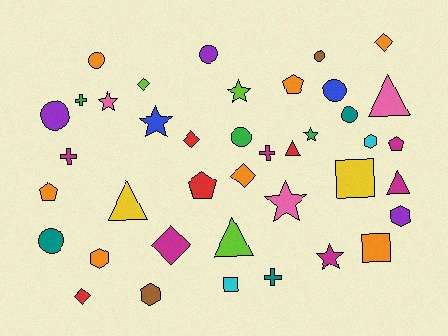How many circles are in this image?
There are 8 circles.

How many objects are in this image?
There are 40 objects.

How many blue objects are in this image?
There are 2 blue objects.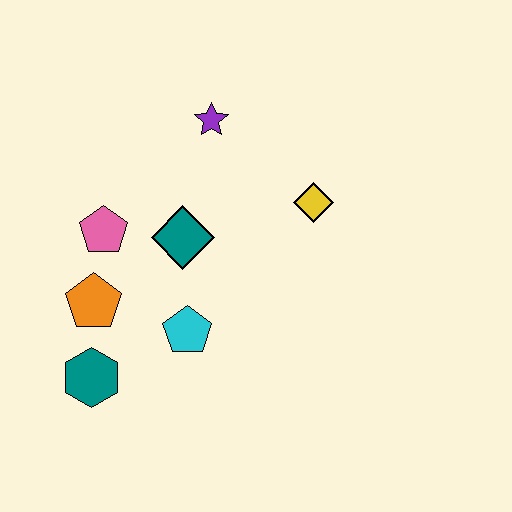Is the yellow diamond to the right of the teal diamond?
Yes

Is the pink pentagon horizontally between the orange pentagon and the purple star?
Yes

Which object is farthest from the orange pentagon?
The yellow diamond is farthest from the orange pentagon.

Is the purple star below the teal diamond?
No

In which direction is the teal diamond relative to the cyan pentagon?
The teal diamond is above the cyan pentagon.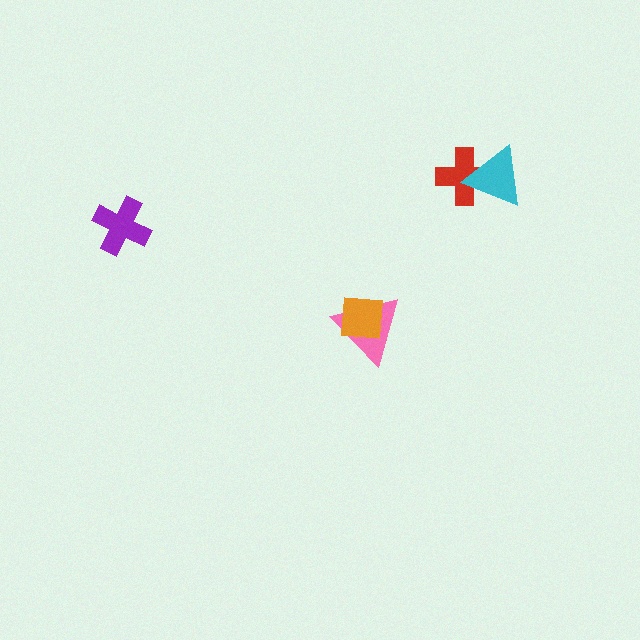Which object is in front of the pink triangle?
The orange square is in front of the pink triangle.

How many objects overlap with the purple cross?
0 objects overlap with the purple cross.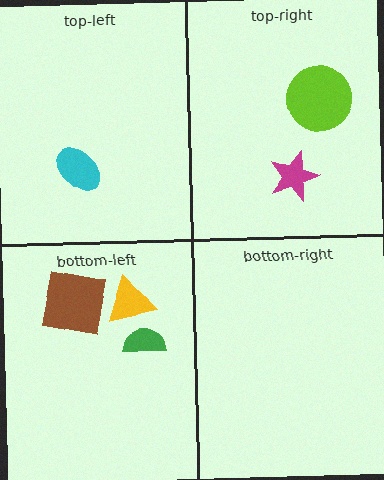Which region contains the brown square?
The bottom-left region.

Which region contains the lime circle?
The top-right region.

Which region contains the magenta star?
The top-right region.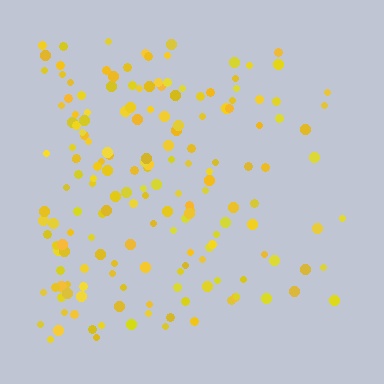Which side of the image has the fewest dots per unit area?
The right.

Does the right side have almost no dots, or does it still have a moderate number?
Still a moderate number, just noticeably fewer than the left.